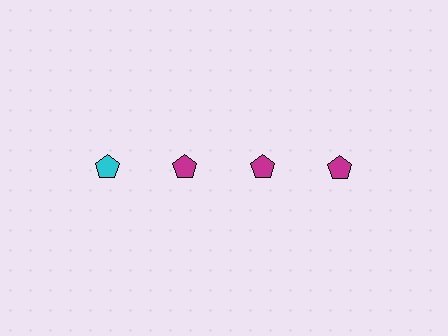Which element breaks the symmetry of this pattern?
The cyan pentagon in the top row, leftmost column breaks the symmetry. All other shapes are magenta pentagons.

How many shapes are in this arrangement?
There are 4 shapes arranged in a grid pattern.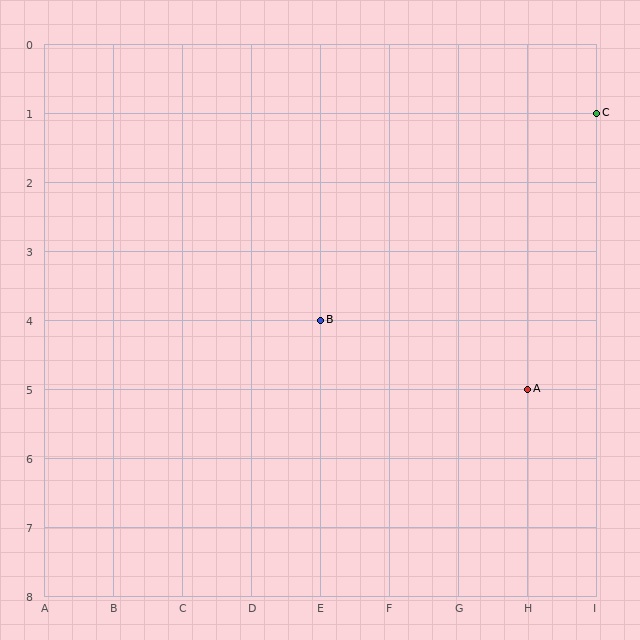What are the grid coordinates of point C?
Point C is at grid coordinates (I, 1).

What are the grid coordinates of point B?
Point B is at grid coordinates (E, 4).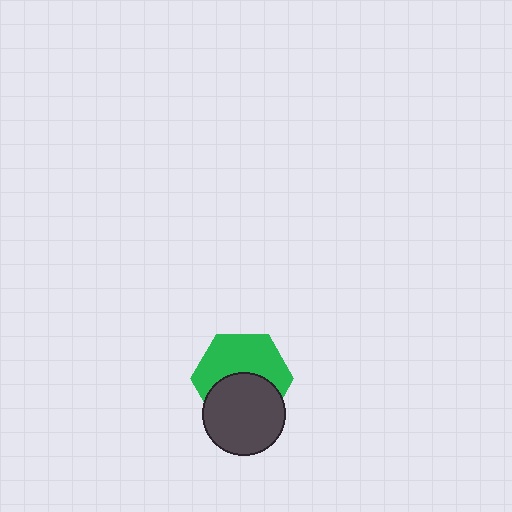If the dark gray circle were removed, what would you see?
You would see the complete green hexagon.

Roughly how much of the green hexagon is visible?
About half of it is visible (roughly 55%).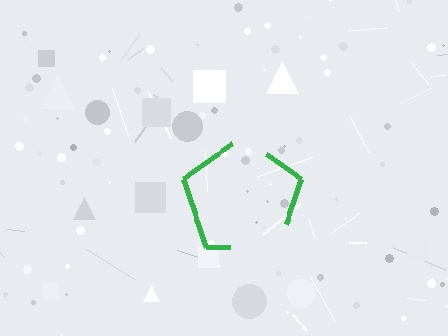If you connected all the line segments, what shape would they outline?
They would outline a pentagon.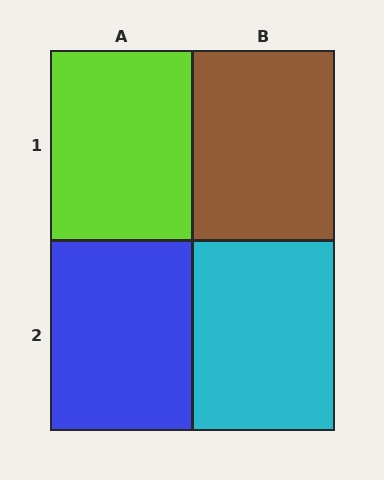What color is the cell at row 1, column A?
Lime.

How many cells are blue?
1 cell is blue.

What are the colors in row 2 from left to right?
Blue, cyan.